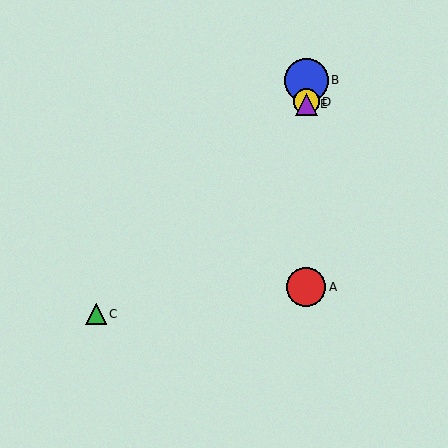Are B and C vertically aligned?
No, B is at x≈306 and C is at x≈96.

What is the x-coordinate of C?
Object C is at x≈96.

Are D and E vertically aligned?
Yes, both are at x≈306.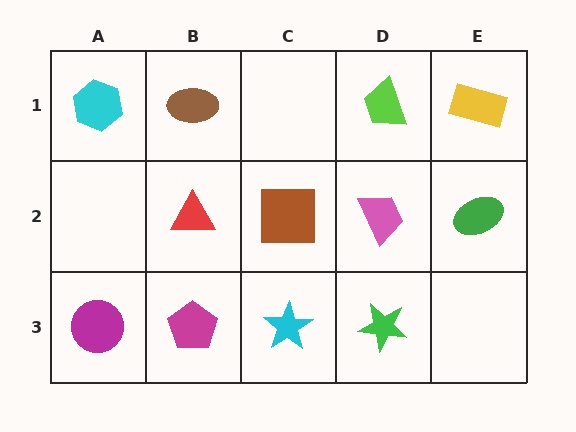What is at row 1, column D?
A lime trapezoid.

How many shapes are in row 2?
4 shapes.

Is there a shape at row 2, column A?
No, that cell is empty.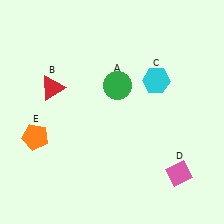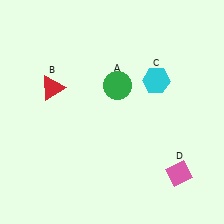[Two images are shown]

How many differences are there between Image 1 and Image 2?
There is 1 difference between the two images.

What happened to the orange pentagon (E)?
The orange pentagon (E) was removed in Image 2. It was in the bottom-left area of Image 1.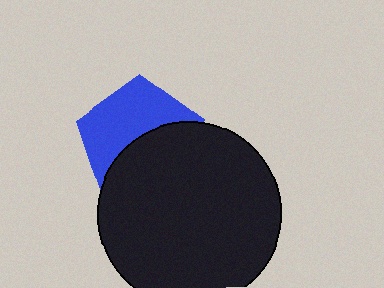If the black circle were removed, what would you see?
You would see the complete blue pentagon.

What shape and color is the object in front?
The object in front is a black circle.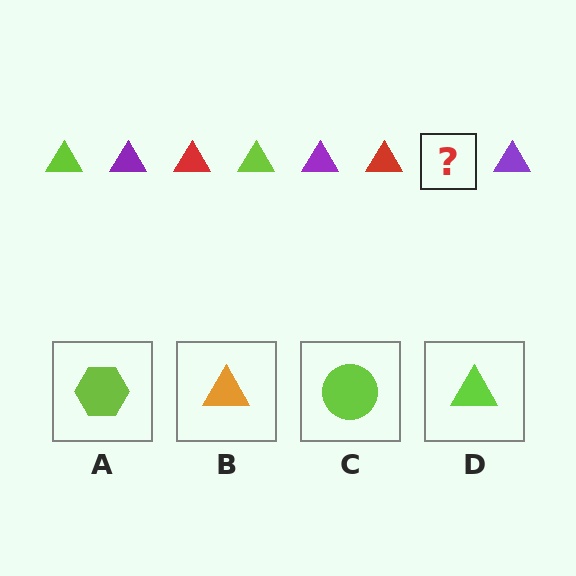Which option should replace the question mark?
Option D.